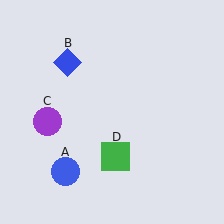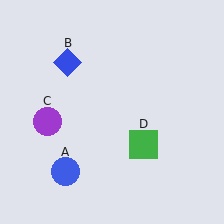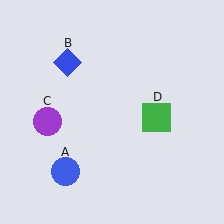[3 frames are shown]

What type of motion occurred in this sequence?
The green square (object D) rotated counterclockwise around the center of the scene.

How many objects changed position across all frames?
1 object changed position: green square (object D).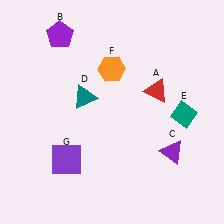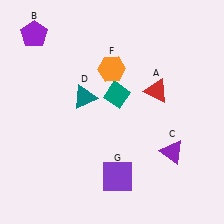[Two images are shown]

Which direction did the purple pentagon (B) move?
The purple pentagon (B) moved left.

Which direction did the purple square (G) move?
The purple square (G) moved right.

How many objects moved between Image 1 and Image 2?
3 objects moved between the two images.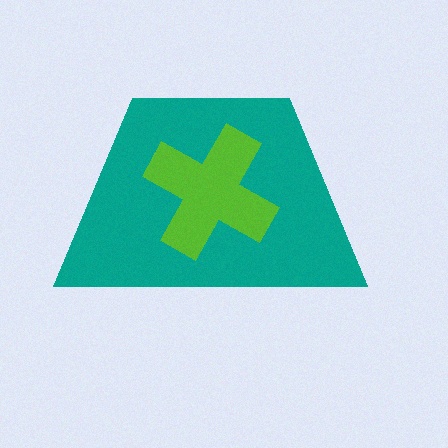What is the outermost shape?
The teal trapezoid.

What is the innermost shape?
The lime cross.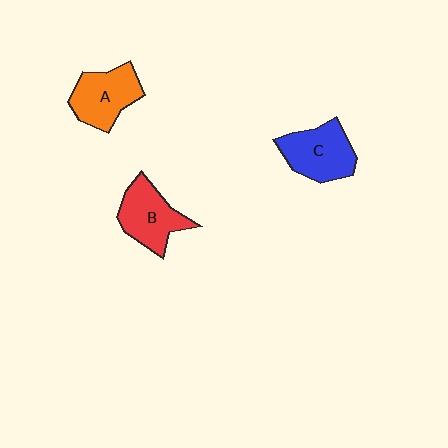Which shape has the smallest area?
Shape A (orange).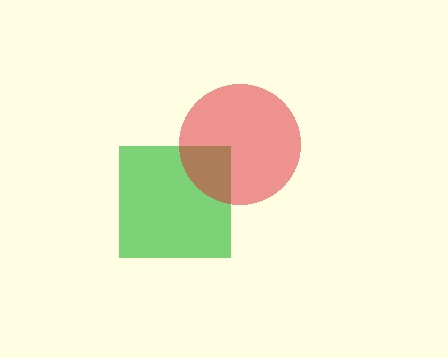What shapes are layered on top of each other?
The layered shapes are: a green square, a red circle.